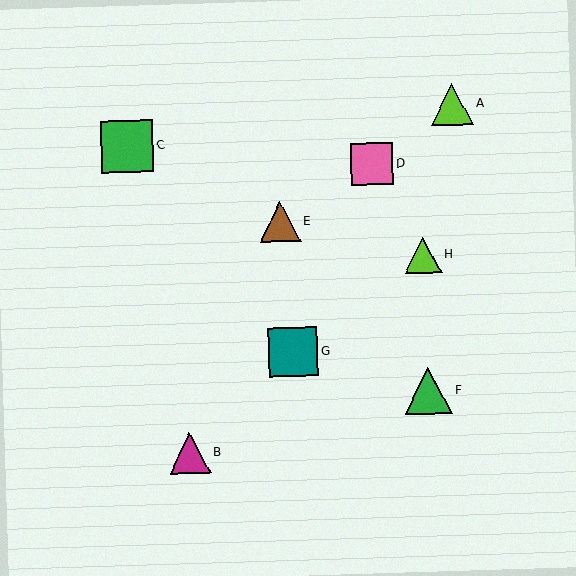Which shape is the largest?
The green square (labeled C) is the largest.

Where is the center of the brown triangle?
The center of the brown triangle is at (280, 222).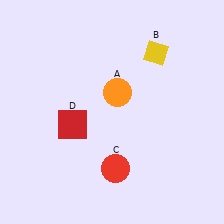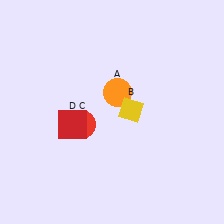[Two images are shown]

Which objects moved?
The objects that moved are: the yellow diamond (B), the red circle (C).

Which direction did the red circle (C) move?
The red circle (C) moved up.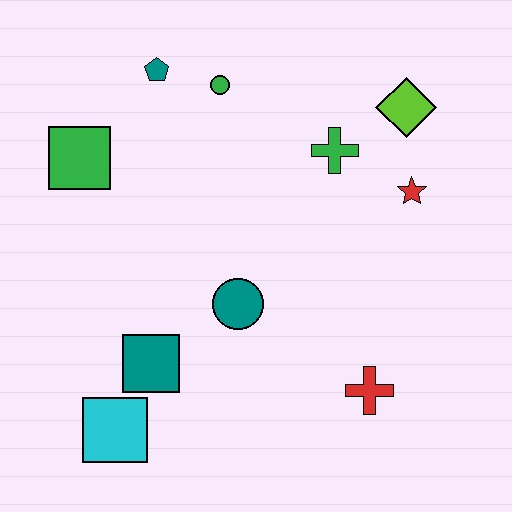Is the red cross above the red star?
No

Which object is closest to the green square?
The teal pentagon is closest to the green square.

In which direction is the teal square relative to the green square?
The teal square is below the green square.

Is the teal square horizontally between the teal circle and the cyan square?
Yes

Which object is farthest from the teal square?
The lime diamond is farthest from the teal square.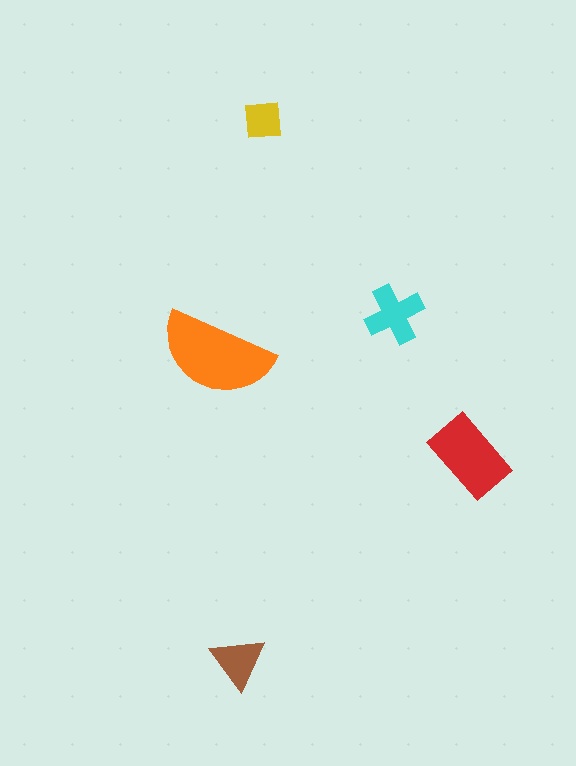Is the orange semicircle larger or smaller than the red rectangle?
Larger.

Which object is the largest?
The orange semicircle.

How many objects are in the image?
There are 5 objects in the image.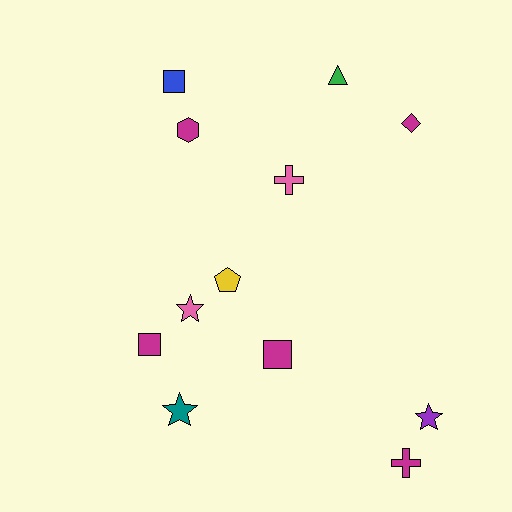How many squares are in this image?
There are 3 squares.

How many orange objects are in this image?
There are no orange objects.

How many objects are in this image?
There are 12 objects.